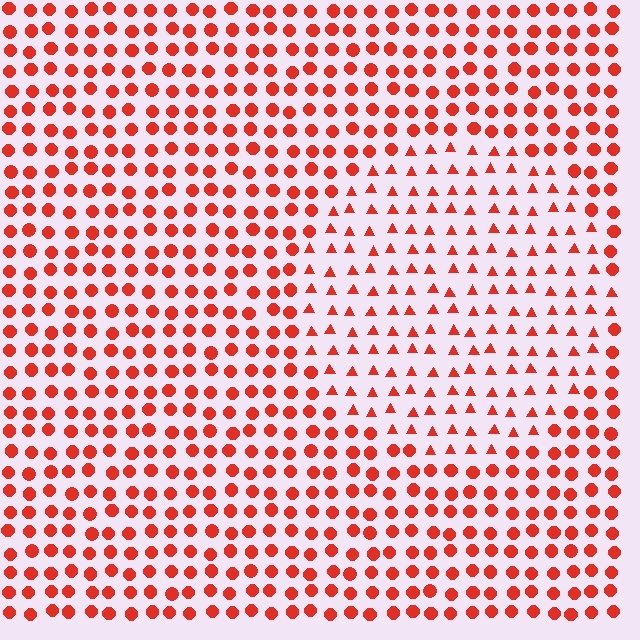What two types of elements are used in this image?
The image uses triangles inside the circle region and circles outside it.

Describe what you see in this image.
The image is filled with small red elements arranged in a uniform grid. A circle-shaped region contains triangles, while the surrounding area contains circles. The boundary is defined purely by the change in element shape.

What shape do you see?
I see a circle.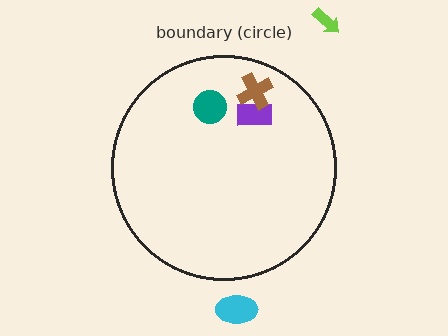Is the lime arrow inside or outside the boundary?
Outside.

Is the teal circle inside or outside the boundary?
Inside.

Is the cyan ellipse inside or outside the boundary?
Outside.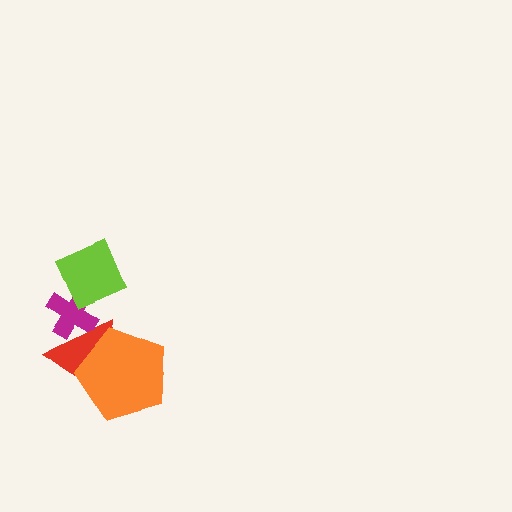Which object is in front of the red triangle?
The orange pentagon is in front of the red triangle.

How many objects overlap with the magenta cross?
2 objects overlap with the magenta cross.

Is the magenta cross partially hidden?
Yes, it is partially covered by another shape.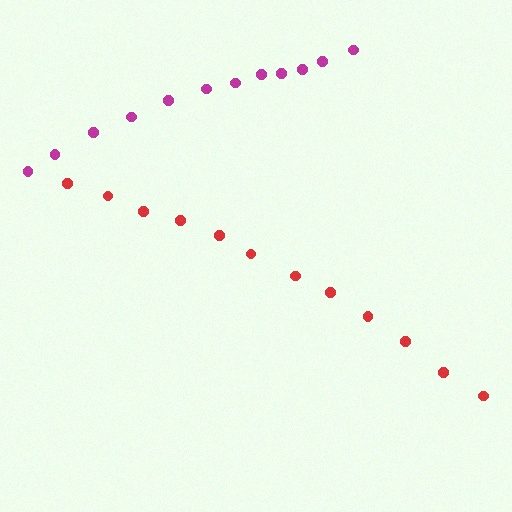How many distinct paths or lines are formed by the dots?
There are 2 distinct paths.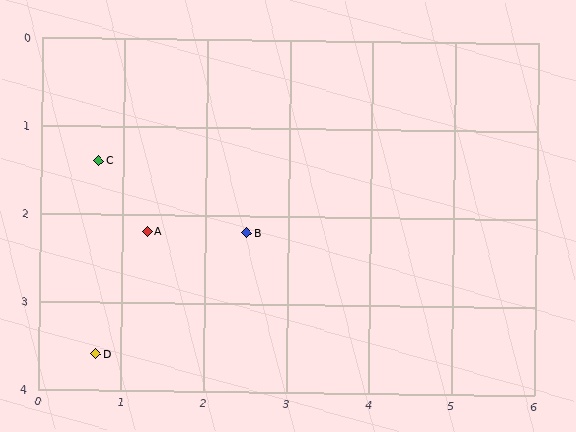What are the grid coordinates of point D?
Point D is at approximately (0.7, 3.6).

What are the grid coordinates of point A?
Point A is at approximately (1.3, 2.2).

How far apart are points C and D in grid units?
Points C and D are about 2.2 grid units apart.